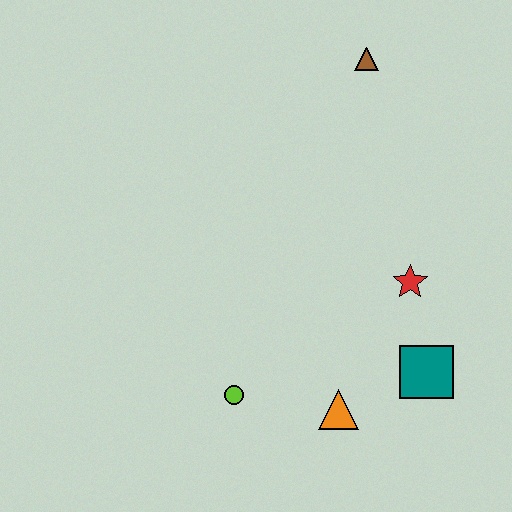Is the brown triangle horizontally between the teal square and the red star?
No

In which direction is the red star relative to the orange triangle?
The red star is above the orange triangle.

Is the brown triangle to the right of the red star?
No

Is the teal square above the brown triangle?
No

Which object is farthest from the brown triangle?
The lime circle is farthest from the brown triangle.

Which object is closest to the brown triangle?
The red star is closest to the brown triangle.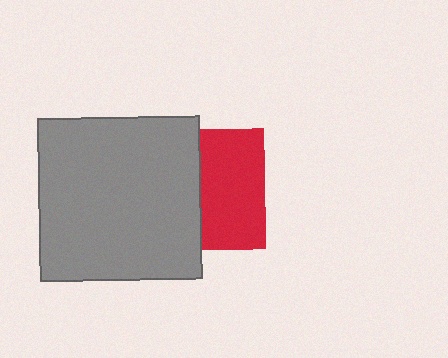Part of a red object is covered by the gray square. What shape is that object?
It is a square.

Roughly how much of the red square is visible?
About half of it is visible (roughly 52%).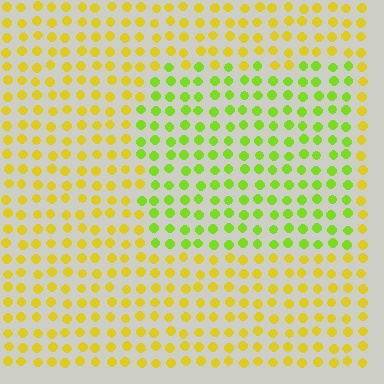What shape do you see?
I see a rectangle.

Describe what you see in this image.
The image is filled with small yellow elements in a uniform arrangement. A rectangle-shaped region is visible where the elements are tinted to a slightly different hue, forming a subtle color boundary.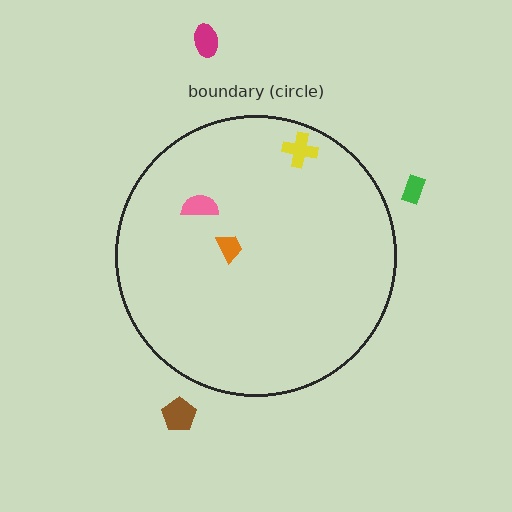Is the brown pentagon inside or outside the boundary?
Outside.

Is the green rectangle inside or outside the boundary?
Outside.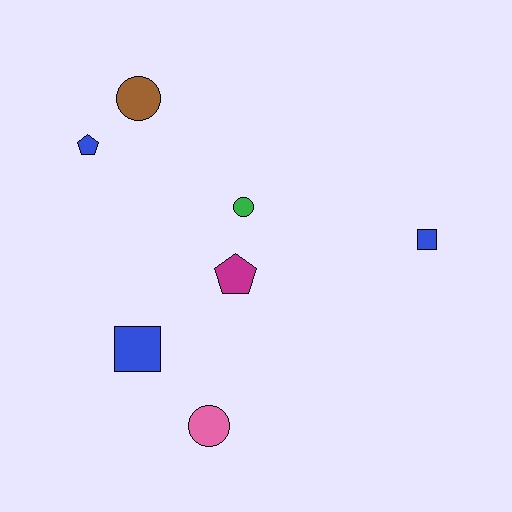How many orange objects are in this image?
There are no orange objects.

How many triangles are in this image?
There are no triangles.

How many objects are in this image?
There are 7 objects.